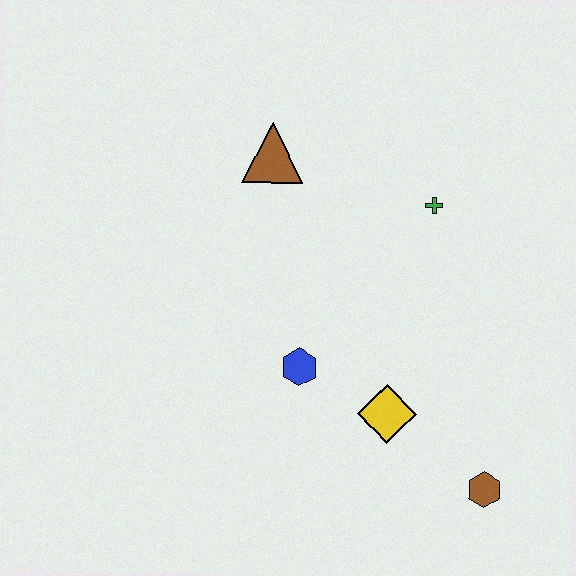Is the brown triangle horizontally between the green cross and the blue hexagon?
No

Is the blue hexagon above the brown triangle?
No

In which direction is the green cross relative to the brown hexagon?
The green cross is above the brown hexagon.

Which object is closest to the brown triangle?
The green cross is closest to the brown triangle.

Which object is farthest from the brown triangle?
The brown hexagon is farthest from the brown triangle.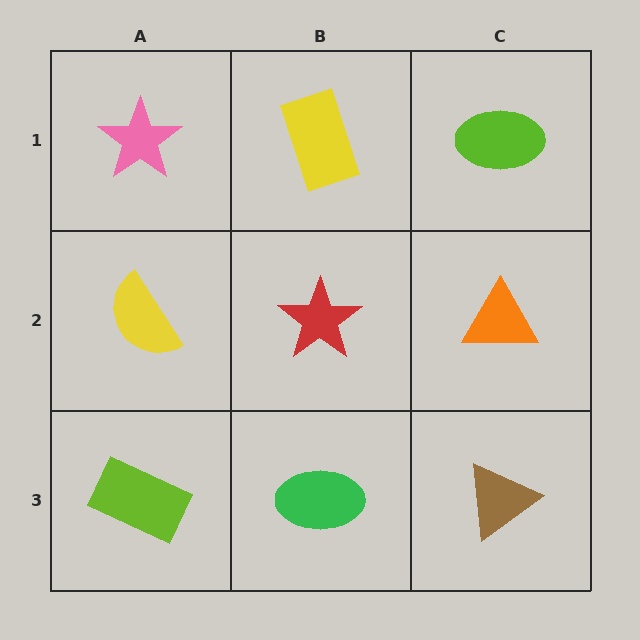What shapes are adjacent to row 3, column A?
A yellow semicircle (row 2, column A), a green ellipse (row 3, column B).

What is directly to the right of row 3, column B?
A brown triangle.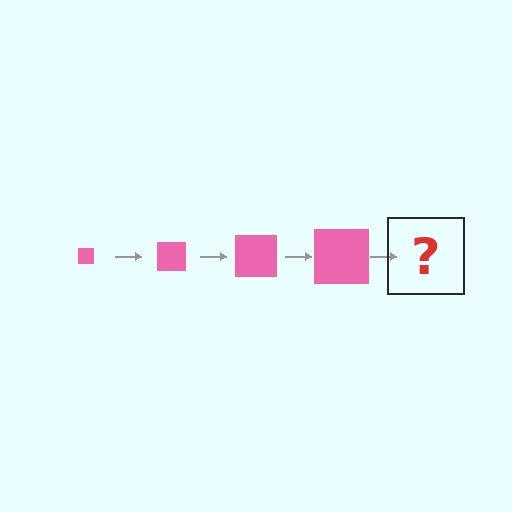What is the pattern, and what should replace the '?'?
The pattern is that the square gets progressively larger each step. The '?' should be a pink square, larger than the previous one.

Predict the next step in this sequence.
The next step is a pink square, larger than the previous one.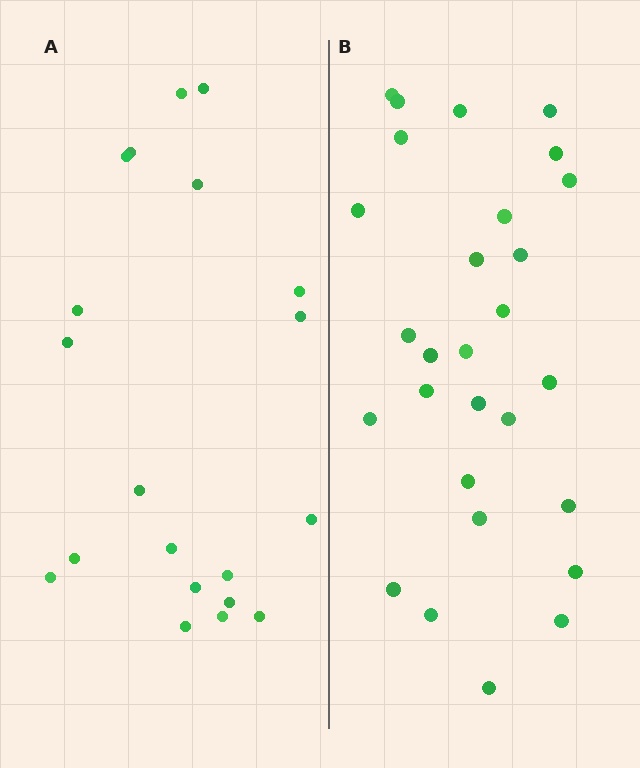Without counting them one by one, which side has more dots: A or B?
Region B (the right region) has more dots.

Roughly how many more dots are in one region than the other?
Region B has roughly 8 or so more dots than region A.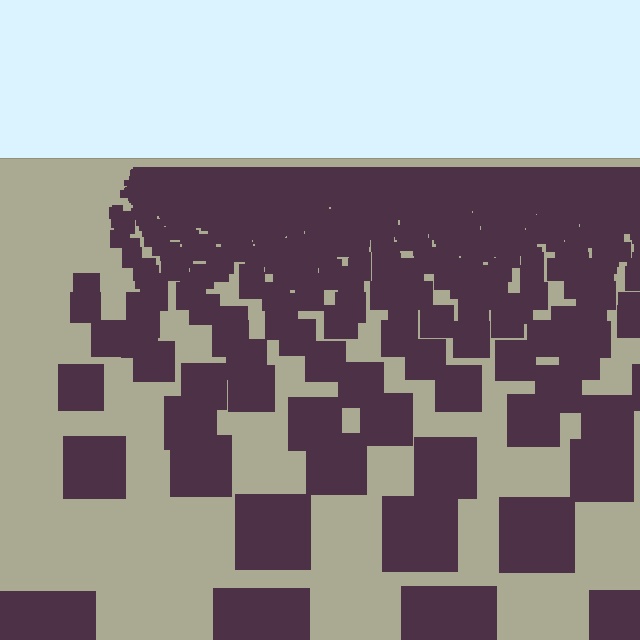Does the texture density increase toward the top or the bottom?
Density increases toward the top.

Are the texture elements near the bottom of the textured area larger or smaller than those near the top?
Larger. Near the bottom, elements are closer to the viewer and appear at a bigger on-screen size.